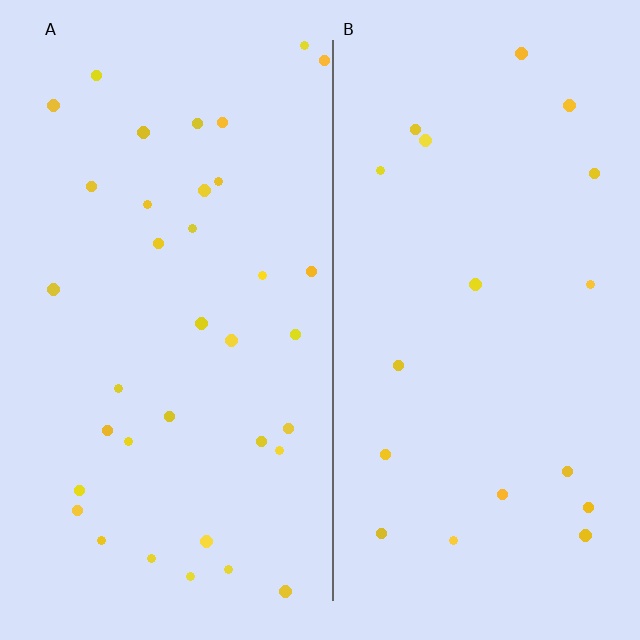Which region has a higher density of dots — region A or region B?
A (the left).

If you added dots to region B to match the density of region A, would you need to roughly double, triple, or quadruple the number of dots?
Approximately double.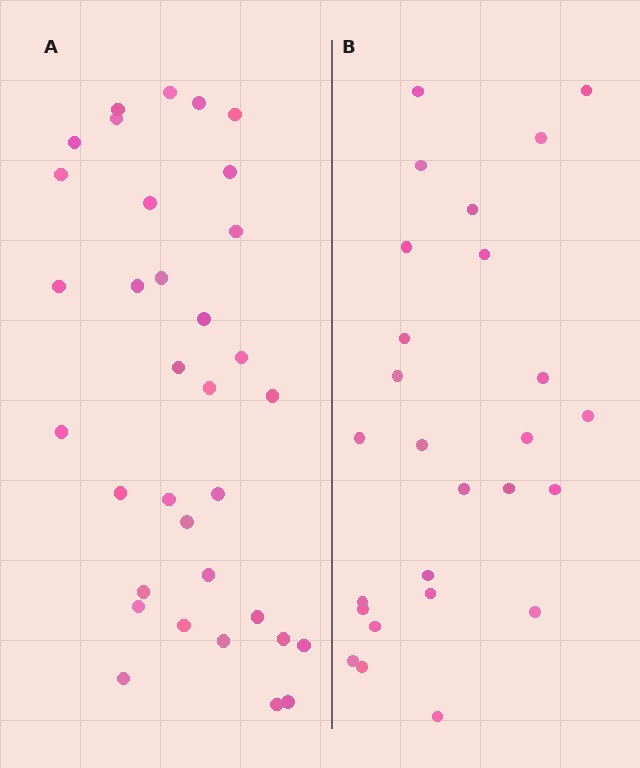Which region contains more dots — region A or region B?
Region A (the left region) has more dots.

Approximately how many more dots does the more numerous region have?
Region A has roughly 8 or so more dots than region B.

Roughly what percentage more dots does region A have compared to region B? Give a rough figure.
About 30% more.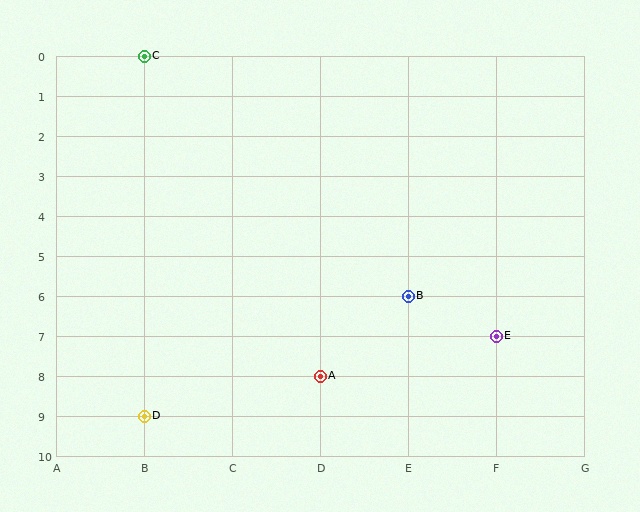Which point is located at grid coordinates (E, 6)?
Point B is at (E, 6).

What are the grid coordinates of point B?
Point B is at grid coordinates (E, 6).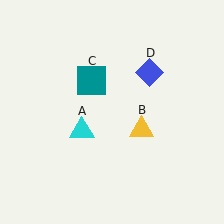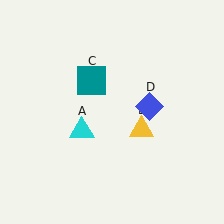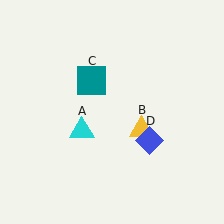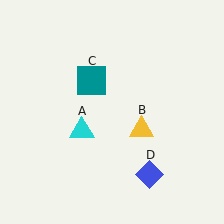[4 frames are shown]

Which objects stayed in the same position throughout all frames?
Cyan triangle (object A) and yellow triangle (object B) and teal square (object C) remained stationary.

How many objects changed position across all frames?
1 object changed position: blue diamond (object D).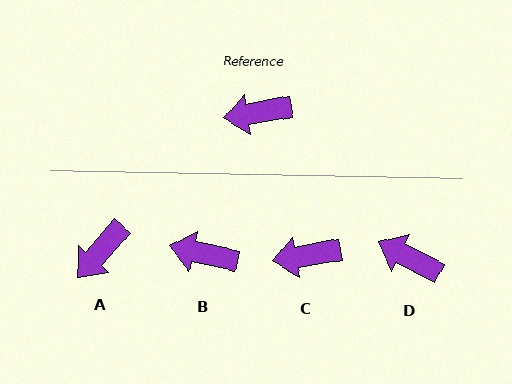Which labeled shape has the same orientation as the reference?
C.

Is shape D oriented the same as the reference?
No, it is off by about 37 degrees.